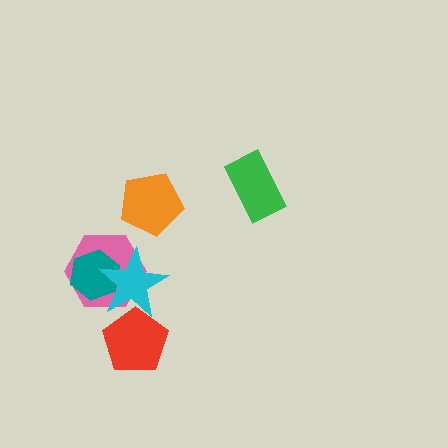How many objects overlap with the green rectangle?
0 objects overlap with the green rectangle.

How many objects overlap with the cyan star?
3 objects overlap with the cyan star.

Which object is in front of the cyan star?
The red pentagon is in front of the cyan star.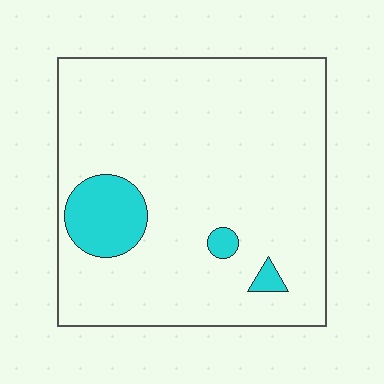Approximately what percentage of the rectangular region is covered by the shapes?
Approximately 10%.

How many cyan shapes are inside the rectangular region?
3.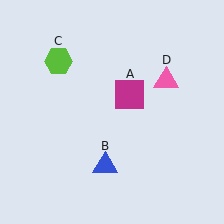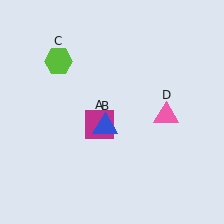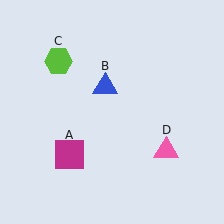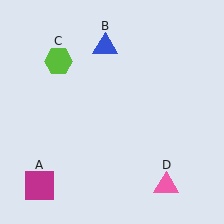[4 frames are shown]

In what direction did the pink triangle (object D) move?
The pink triangle (object D) moved down.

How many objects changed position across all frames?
3 objects changed position: magenta square (object A), blue triangle (object B), pink triangle (object D).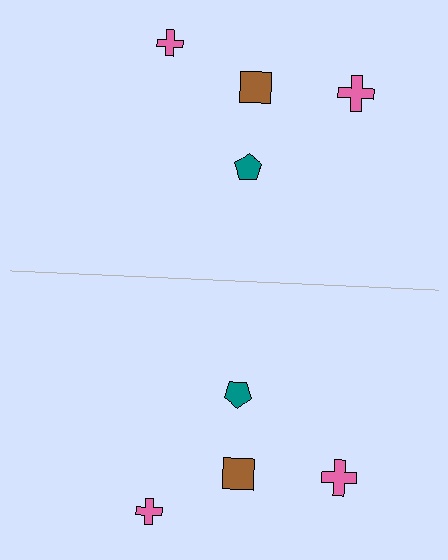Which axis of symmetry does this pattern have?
The pattern has a horizontal axis of symmetry running through the center of the image.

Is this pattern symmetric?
Yes, this pattern has bilateral (reflection) symmetry.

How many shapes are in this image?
There are 8 shapes in this image.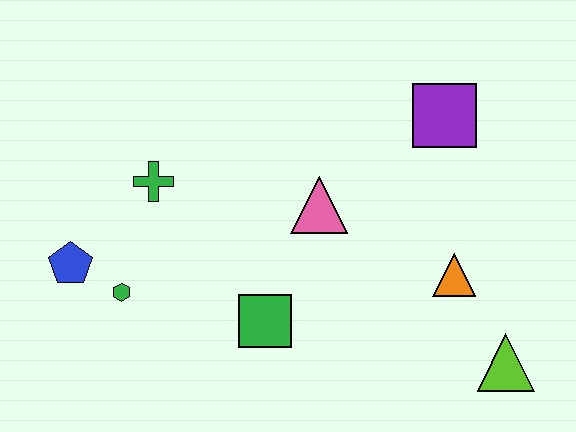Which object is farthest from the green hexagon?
The lime triangle is farthest from the green hexagon.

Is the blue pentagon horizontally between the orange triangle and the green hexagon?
No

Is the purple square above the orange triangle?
Yes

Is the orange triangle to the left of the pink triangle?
No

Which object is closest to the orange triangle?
The lime triangle is closest to the orange triangle.